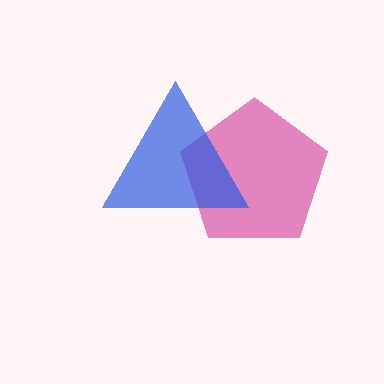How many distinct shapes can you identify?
There are 2 distinct shapes: a magenta pentagon, a blue triangle.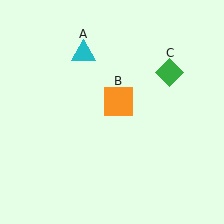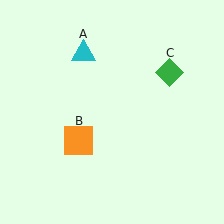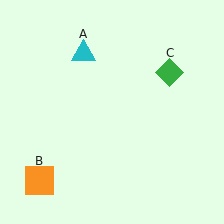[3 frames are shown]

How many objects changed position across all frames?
1 object changed position: orange square (object B).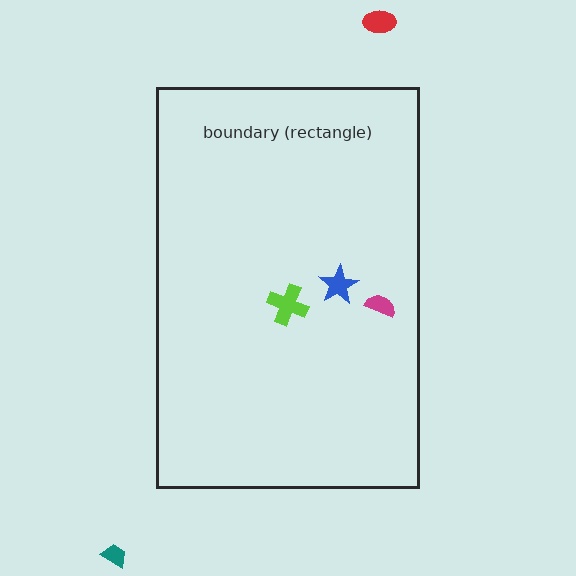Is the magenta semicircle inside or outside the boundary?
Inside.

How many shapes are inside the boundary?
3 inside, 2 outside.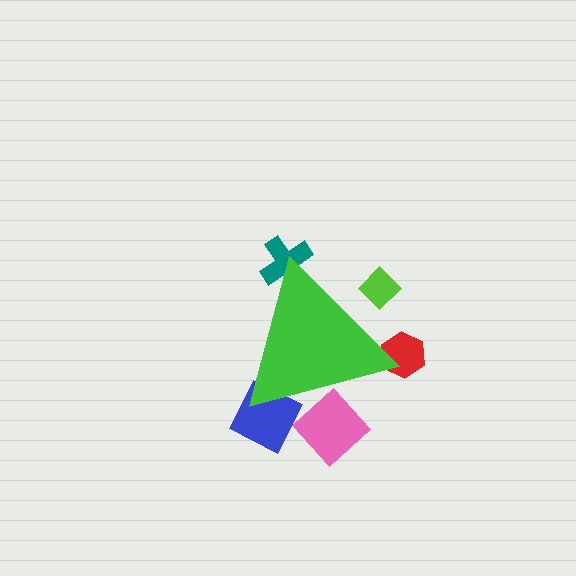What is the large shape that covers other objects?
A green triangle.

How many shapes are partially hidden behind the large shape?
5 shapes are partially hidden.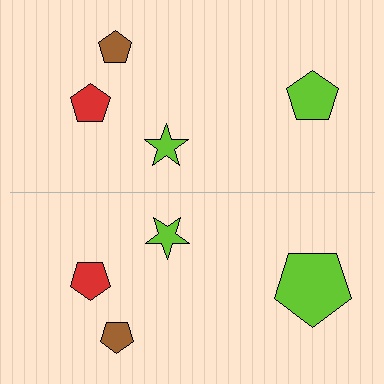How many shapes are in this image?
There are 8 shapes in this image.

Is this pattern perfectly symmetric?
No, the pattern is not perfectly symmetric. The lime pentagon on the bottom side has a different size than its mirror counterpart.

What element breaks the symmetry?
The lime pentagon on the bottom side has a different size than its mirror counterpart.